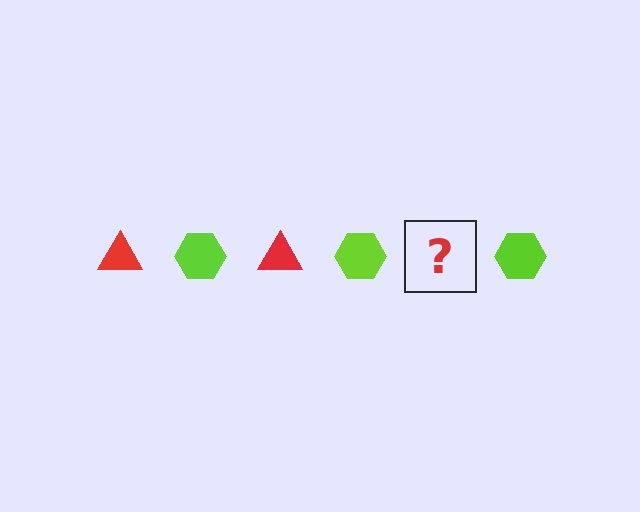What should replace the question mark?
The question mark should be replaced with a red triangle.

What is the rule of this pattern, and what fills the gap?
The rule is that the pattern alternates between red triangle and lime hexagon. The gap should be filled with a red triangle.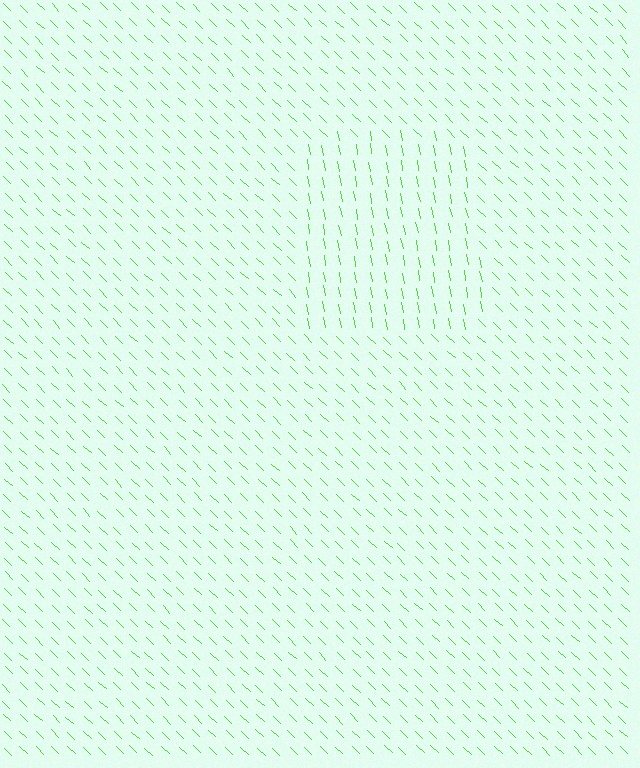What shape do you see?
I see a rectangle.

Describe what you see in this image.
The image is filled with small lime line segments. A rectangle region in the image has lines oriented differently from the surrounding lines, creating a visible texture boundary.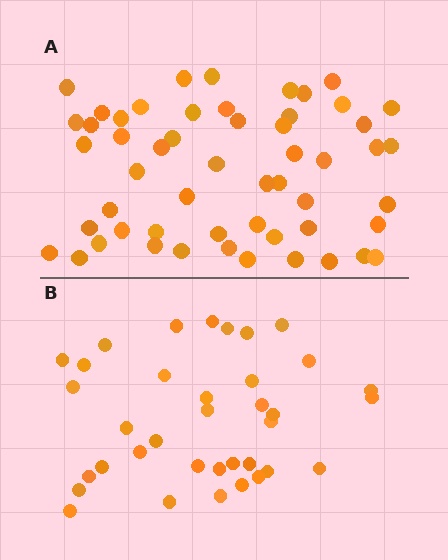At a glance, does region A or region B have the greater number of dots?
Region A (the top region) has more dots.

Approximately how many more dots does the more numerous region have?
Region A has approximately 20 more dots than region B.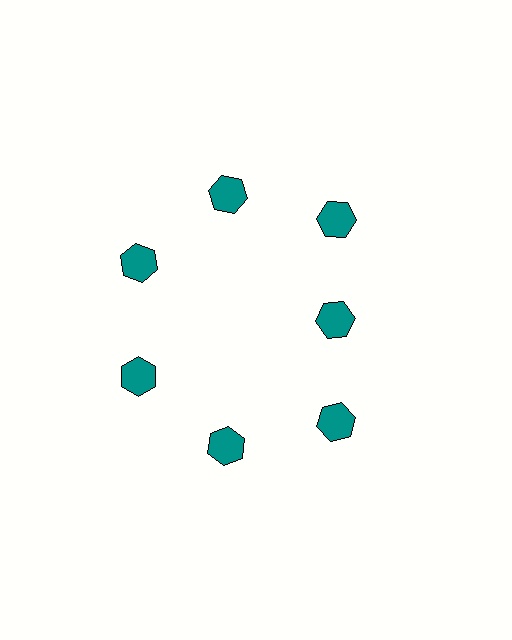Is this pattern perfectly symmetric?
No. The 7 teal hexagons are arranged in a ring, but one element near the 3 o'clock position is pulled inward toward the center, breaking the 7-fold rotational symmetry.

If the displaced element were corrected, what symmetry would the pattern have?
It would have 7-fold rotational symmetry — the pattern would map onto itself every 51 degrees.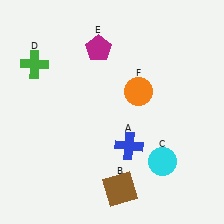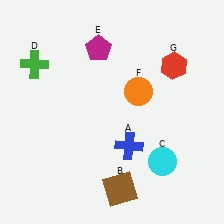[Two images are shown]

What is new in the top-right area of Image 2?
A red hexagon (G) was added in the top-right area of Image 2.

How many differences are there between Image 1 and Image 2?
There is 1 difference between the two images.